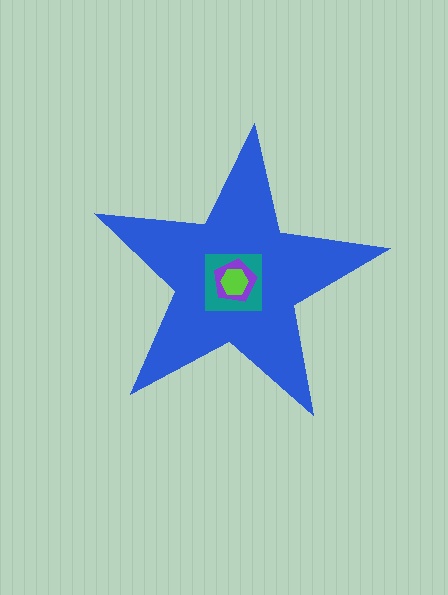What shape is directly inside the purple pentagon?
The lime hexagon.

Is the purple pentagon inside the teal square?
Yes.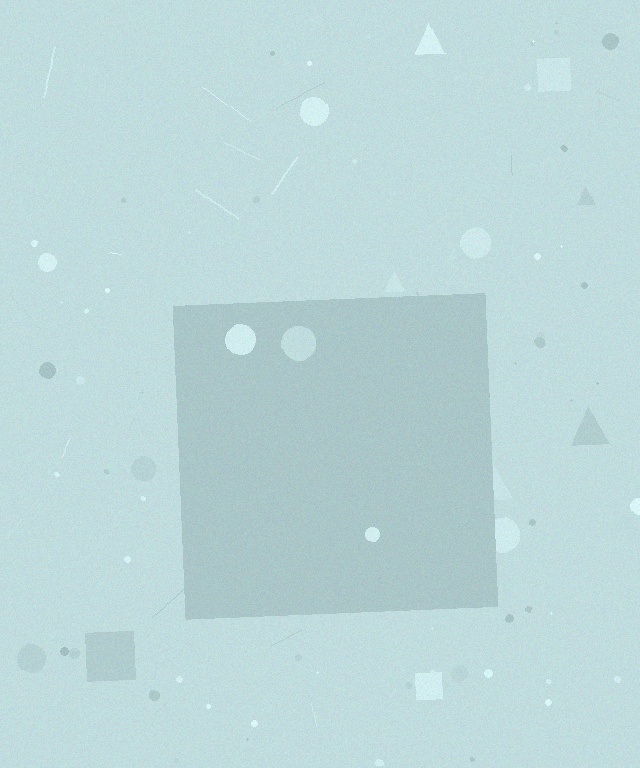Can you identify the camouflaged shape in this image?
The camouflaged shape is a square.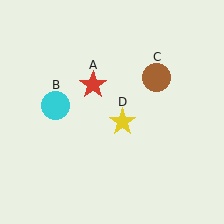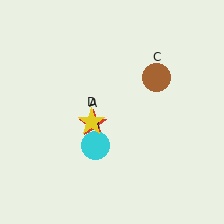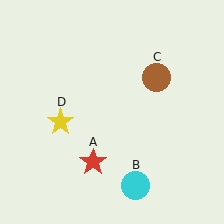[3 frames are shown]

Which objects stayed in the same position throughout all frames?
Brown circle (object C) remained stationary.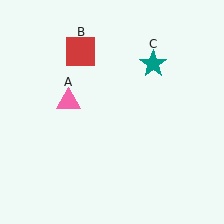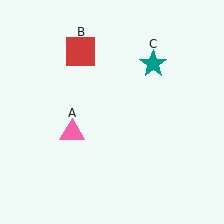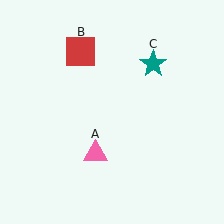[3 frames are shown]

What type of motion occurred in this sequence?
The pink triangle (object A) rotated counterclockwise around the center of the scene.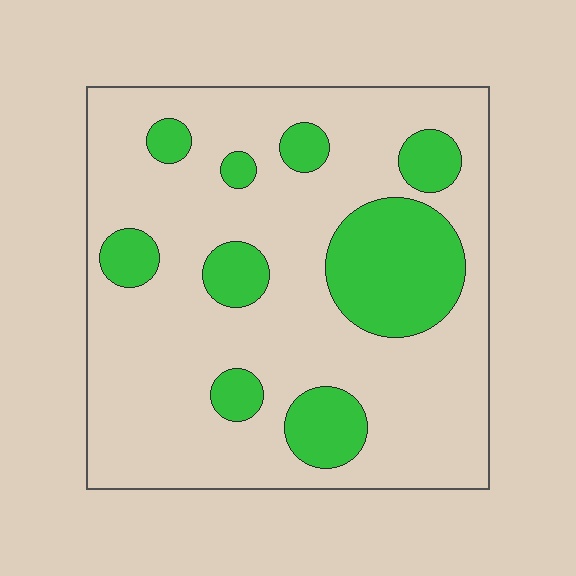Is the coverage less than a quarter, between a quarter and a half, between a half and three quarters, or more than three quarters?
Less than a quarter.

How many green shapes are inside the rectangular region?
9.